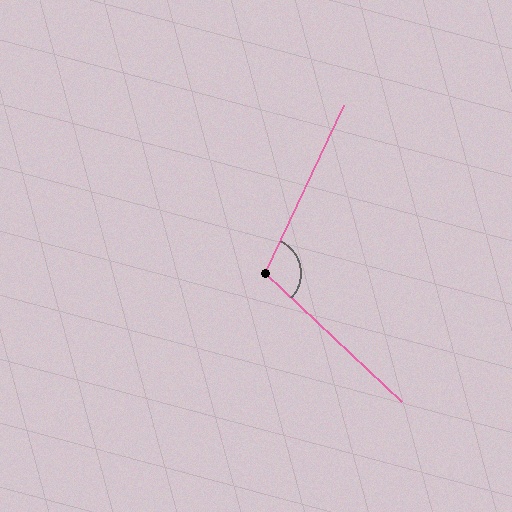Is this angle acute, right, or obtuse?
It is obtuse.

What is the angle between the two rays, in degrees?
Approximately 108 degrees.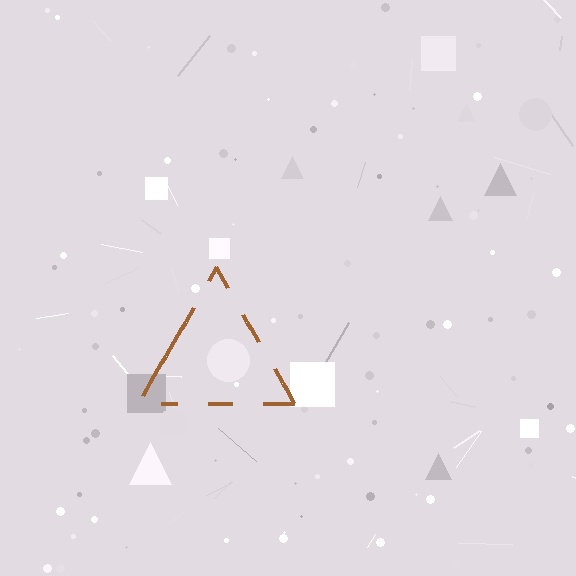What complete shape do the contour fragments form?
The contour fragments form a triangle.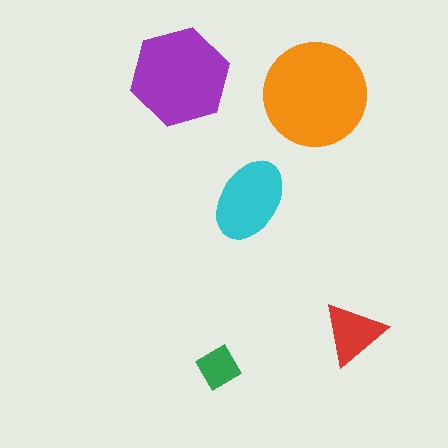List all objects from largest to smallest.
The orange circle, the purple hexagon, the cyan ellipse, the red triangle, the green square.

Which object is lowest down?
The green square is bottommost.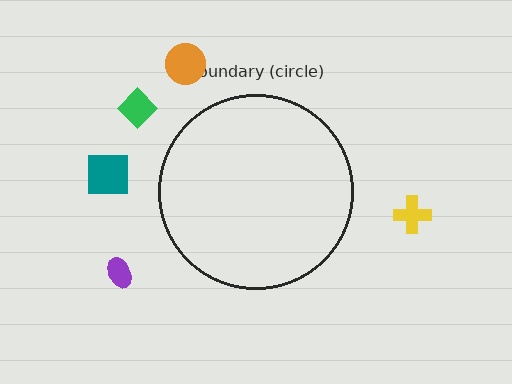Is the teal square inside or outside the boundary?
Outside.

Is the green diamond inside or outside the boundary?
Outside.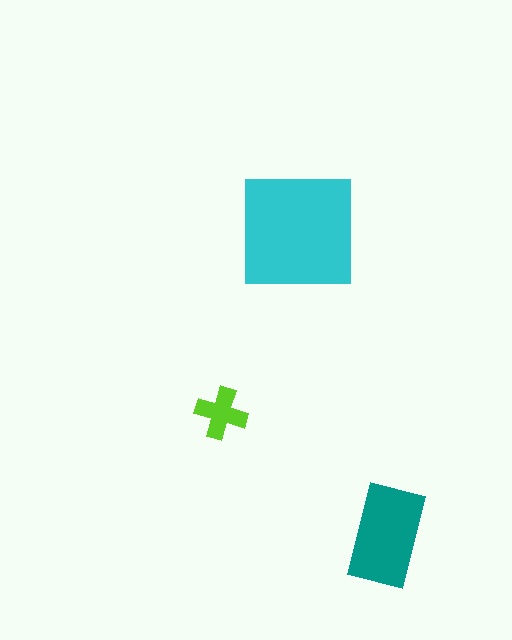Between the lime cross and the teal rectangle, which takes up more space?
The teal rectangle.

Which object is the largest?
The cyan square.